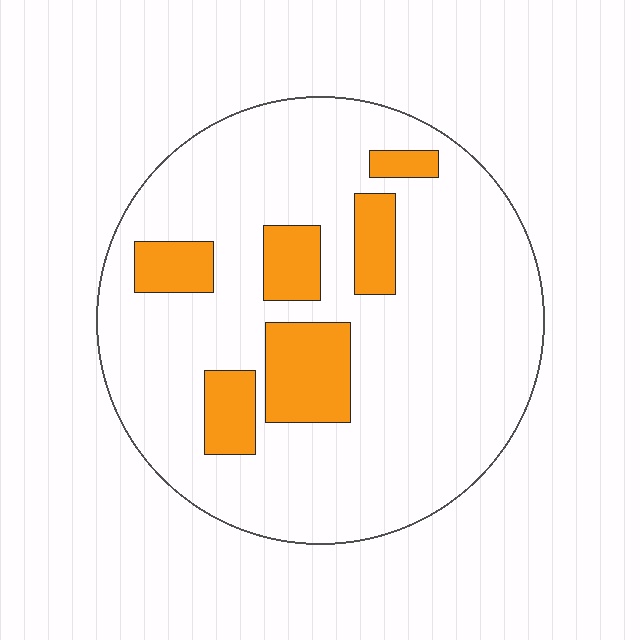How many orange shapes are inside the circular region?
6.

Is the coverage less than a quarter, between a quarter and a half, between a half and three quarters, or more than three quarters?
Less than a quarter.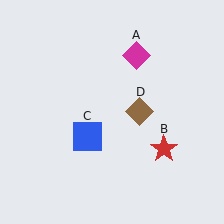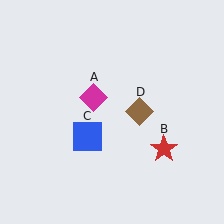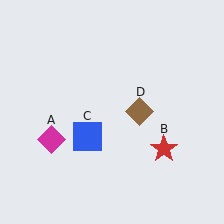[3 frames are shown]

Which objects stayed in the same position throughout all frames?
Red star (object B) and blue square (object C) and brown diamond (object D) remained stationary.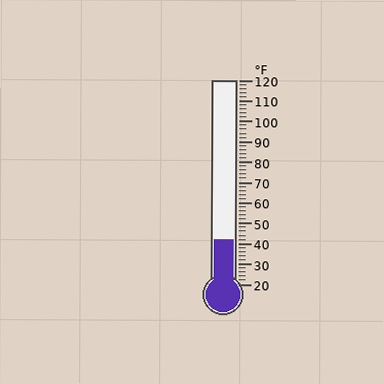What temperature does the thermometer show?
The thermometer shows approximately 42°F.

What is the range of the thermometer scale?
The thermometer scale ranges from 20°F to 120°F.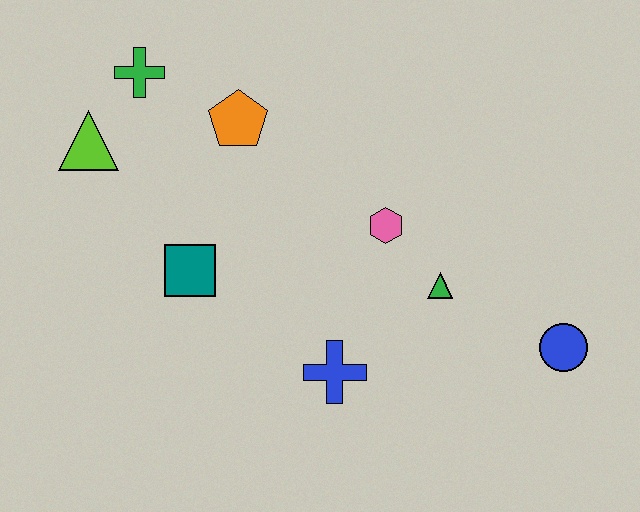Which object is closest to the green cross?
The lime triangle is closest to the green cross.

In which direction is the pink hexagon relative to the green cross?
The pink hexagon is to the right of the green cross.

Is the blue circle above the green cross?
No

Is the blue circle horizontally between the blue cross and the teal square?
No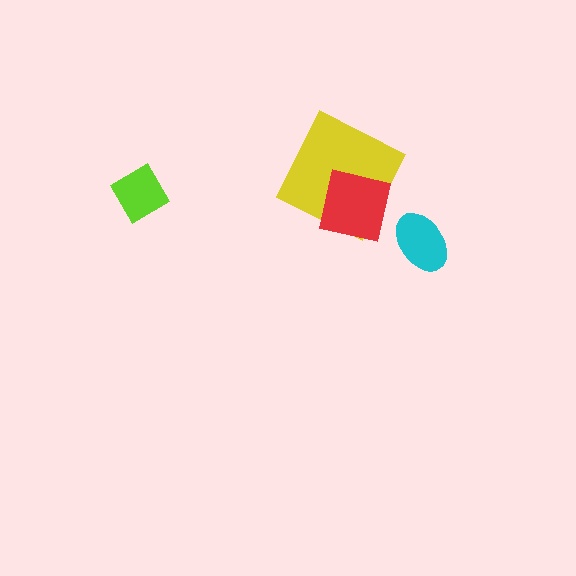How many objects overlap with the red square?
1 object overlaps with the red square.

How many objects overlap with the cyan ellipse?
0 objects overlap with the cyan ellipse.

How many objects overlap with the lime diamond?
0 objects overlap with the lime diamond.